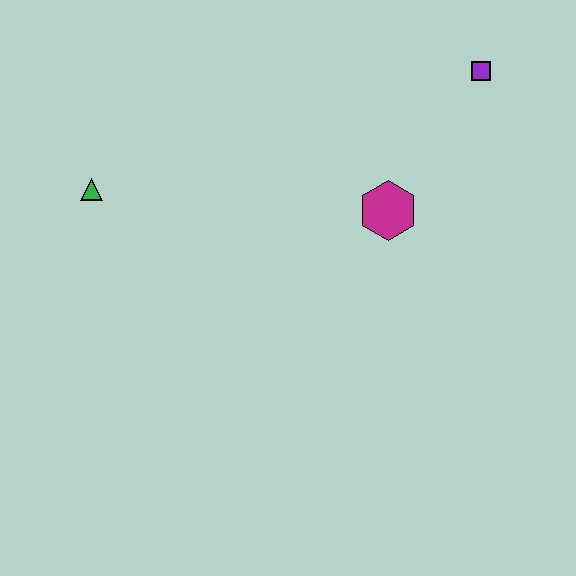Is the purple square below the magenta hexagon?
No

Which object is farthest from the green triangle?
The purple square is farthest from the green triangle.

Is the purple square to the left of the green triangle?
No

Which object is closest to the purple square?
The magenta hexagon is closest to the purple square.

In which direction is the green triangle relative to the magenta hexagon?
The green triangle is to the left of the magenta hexagon.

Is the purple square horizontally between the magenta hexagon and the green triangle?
No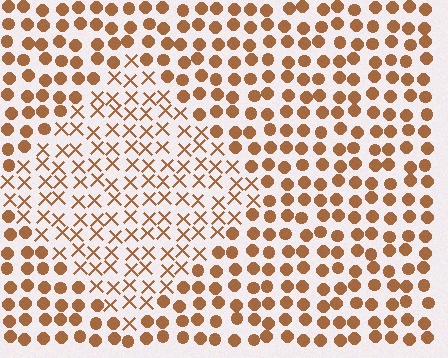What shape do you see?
I see a diamond.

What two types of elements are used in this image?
The image uses X marks inside the diamond region and circles outside it.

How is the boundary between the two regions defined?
The boundary is defined by a change in element shape: X marks inside vs. circles outside. All elements share the same color and spacing.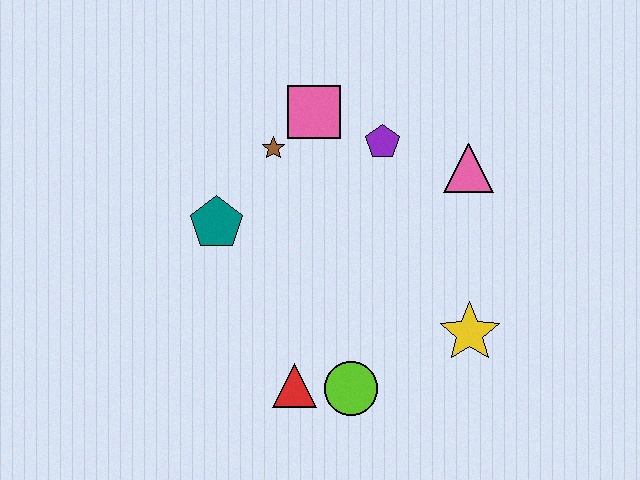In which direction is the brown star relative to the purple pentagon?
The brown star is to the left of the purple pentagon.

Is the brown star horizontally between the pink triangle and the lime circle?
No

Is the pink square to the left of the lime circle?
Yes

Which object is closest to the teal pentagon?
The brown star is closest to the teal pentagon.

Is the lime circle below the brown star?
Yes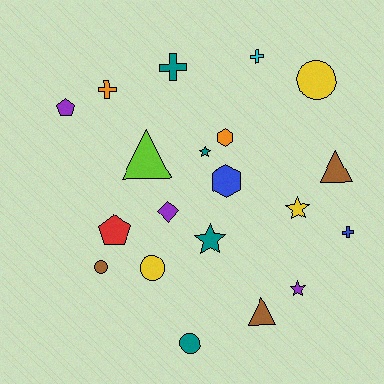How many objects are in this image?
There are 20 objects.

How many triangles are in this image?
There are 3 triangles.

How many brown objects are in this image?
There are 3 brown objects.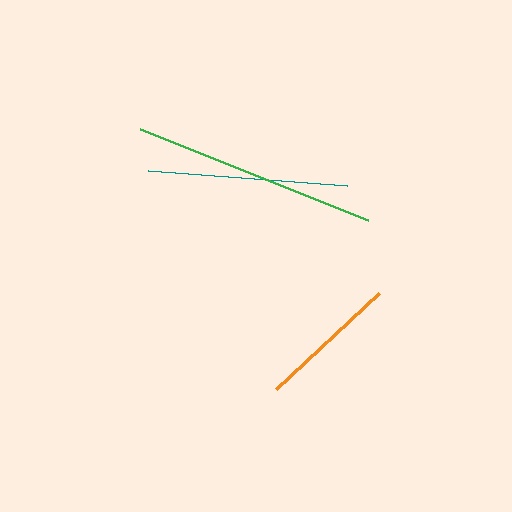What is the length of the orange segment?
The orange segment is approximately 142 pixels long.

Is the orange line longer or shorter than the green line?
The green line is longer than the orange line.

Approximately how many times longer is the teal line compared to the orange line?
The teal line is approximately 1.4 times the length of the orange line.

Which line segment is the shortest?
The orange line is the shortest at approximately 142 pixels.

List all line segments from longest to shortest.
From longest to shortest: green, teal, orange.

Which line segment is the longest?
The green line is the longest at approximately 245 pixels.